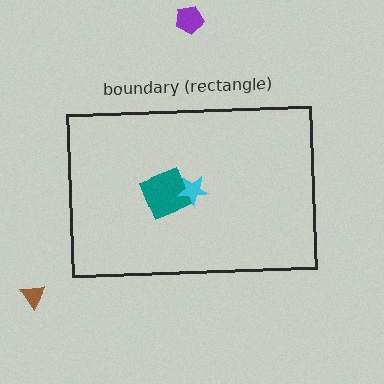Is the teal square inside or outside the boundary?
Inside.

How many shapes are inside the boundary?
2 inside, 2 outside.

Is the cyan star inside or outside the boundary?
Inside.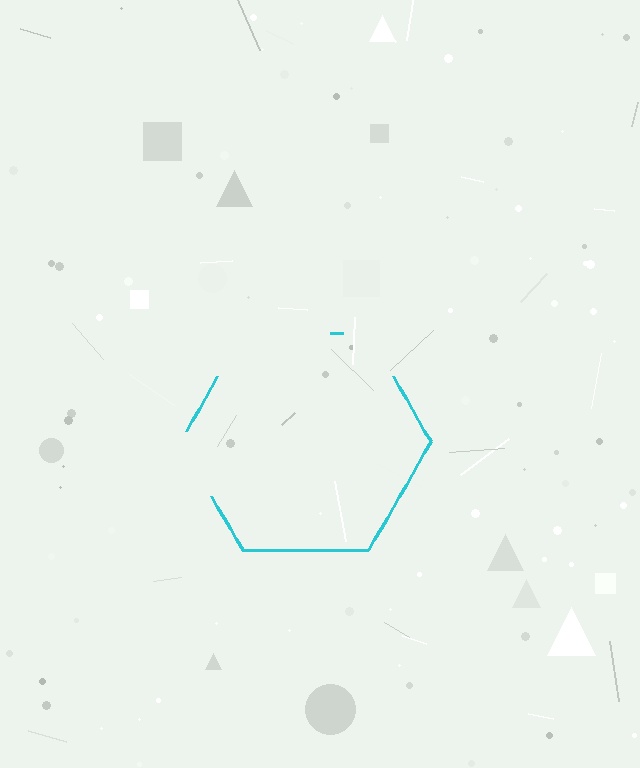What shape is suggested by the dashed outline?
The dashed outline suggests a hexagon.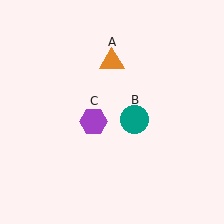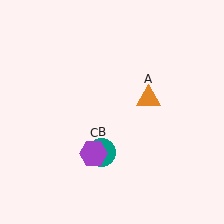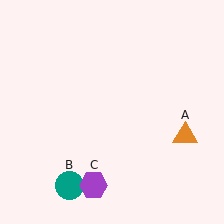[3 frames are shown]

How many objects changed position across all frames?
3 objects changed position: orange triangle (object A), teal circle (object B), purple hexagon (object C).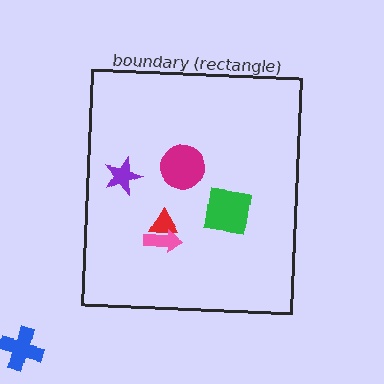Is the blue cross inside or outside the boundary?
Outside.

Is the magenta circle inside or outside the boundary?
Inside.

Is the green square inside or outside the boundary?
Inside.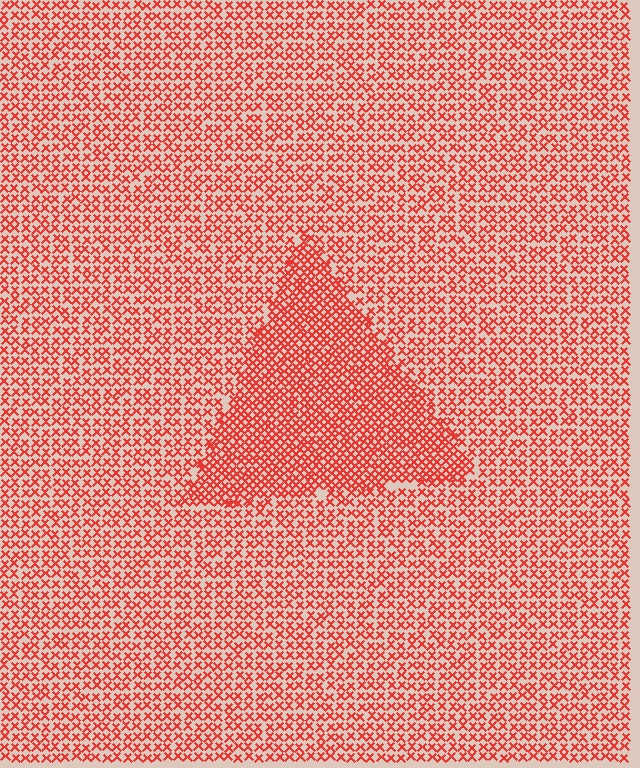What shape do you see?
I see a triangle.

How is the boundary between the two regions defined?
The boundary is defined by a change in element density (approximately 1.7x ratio). All elements are the same color, size, and shape.